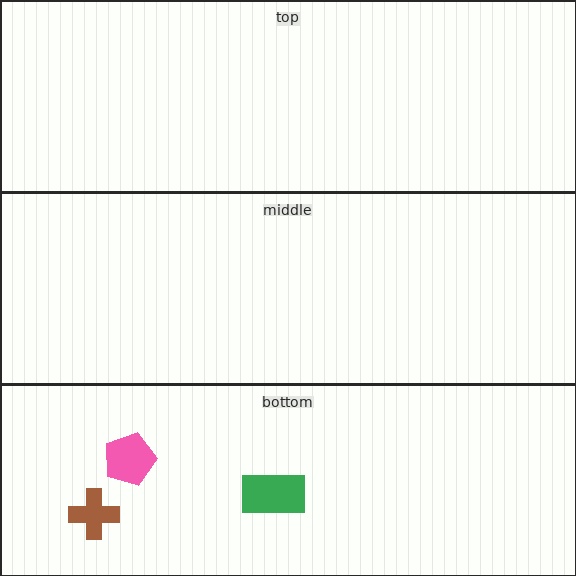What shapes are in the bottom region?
The green rectangle, the pink pentagon, the brown cross.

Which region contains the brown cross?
The bottom region.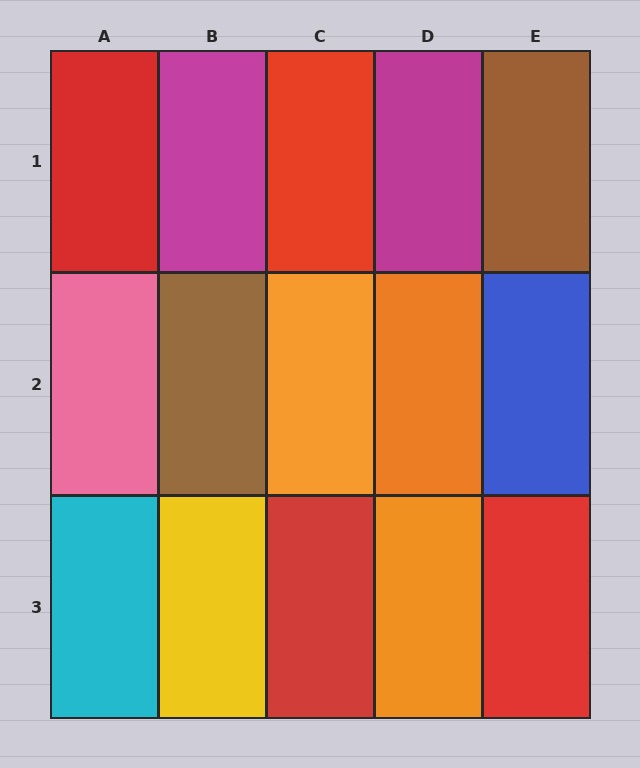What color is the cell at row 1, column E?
Brown.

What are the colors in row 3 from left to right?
Cyan, yellow, red, orange, red.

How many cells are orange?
3 cells are orange.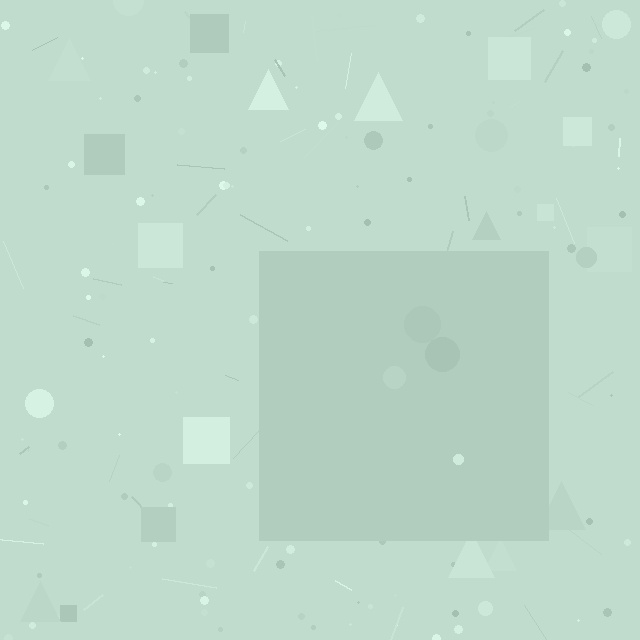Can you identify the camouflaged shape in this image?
The camouflaged shape is a square.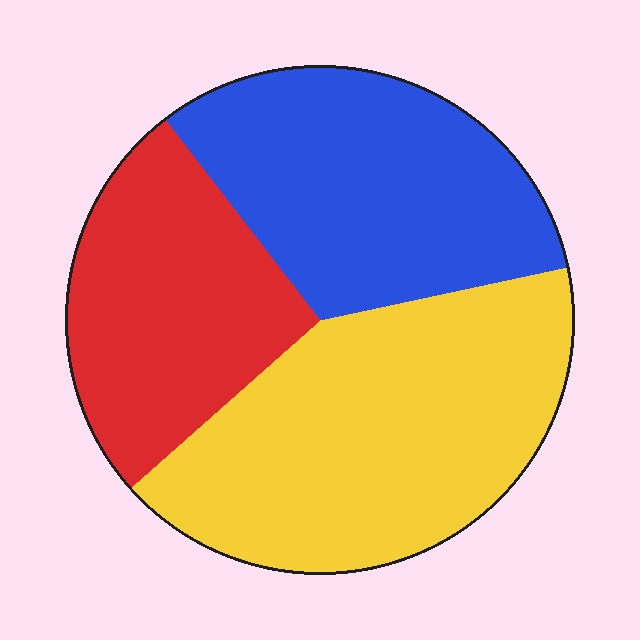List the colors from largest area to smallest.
From largest to smallest: yellow, blue, red.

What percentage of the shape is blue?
Blue covers roughly 30% of the shape.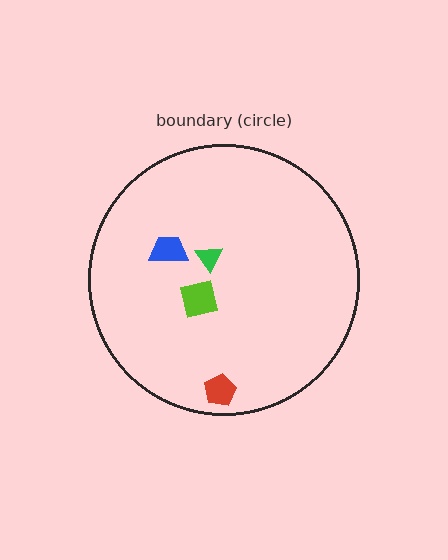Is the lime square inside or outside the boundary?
Inside.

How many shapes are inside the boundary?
4 inside, 0 outside.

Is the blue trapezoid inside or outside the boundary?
Inside.